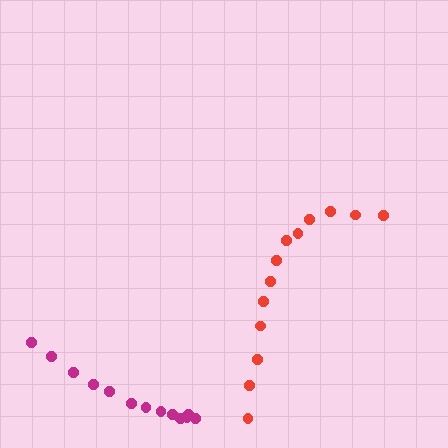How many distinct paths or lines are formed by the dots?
There are 2 distinct paths.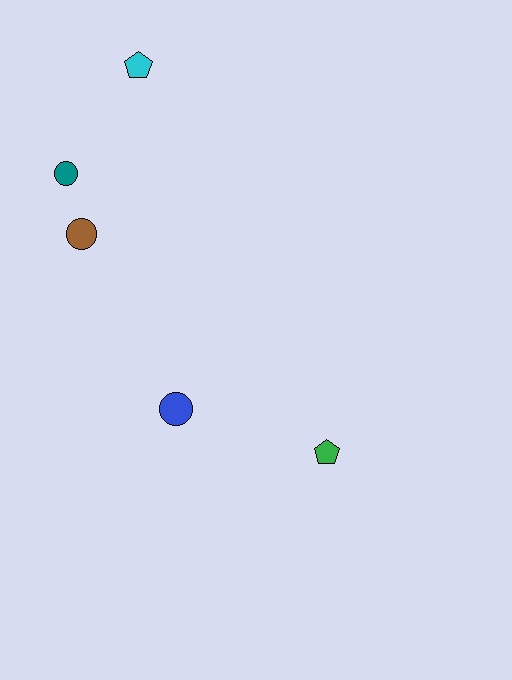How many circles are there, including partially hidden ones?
There are 3 circles.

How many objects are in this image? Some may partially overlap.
There are 5 objects.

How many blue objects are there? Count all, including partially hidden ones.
There is 1 blue object.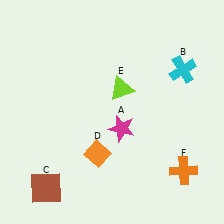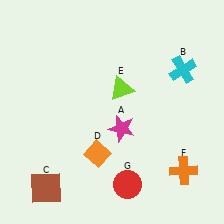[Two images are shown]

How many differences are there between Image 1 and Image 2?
There is 1 difference between the two images.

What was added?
A red circle (G) was added in Image 2.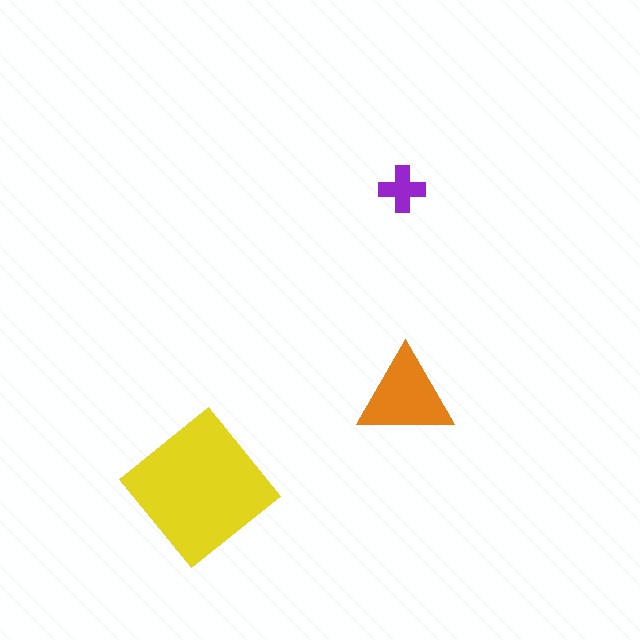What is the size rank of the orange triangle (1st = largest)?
2nd.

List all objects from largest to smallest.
The yellow diamond, the orange triangle, the purple cross.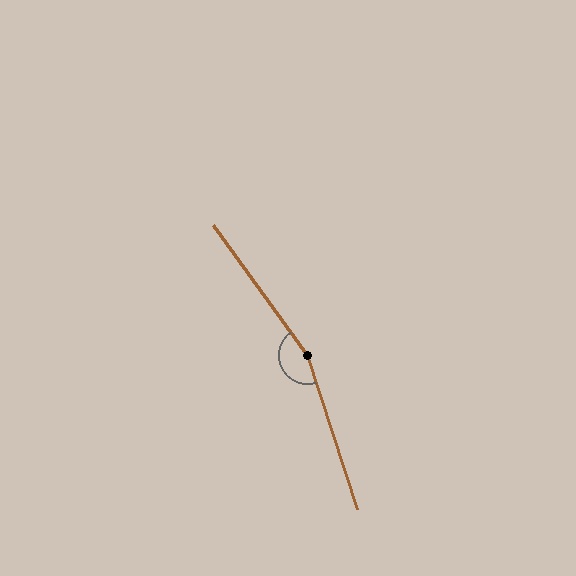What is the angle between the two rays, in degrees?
Approximately 162 degrees.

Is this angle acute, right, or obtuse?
It is obtuse.